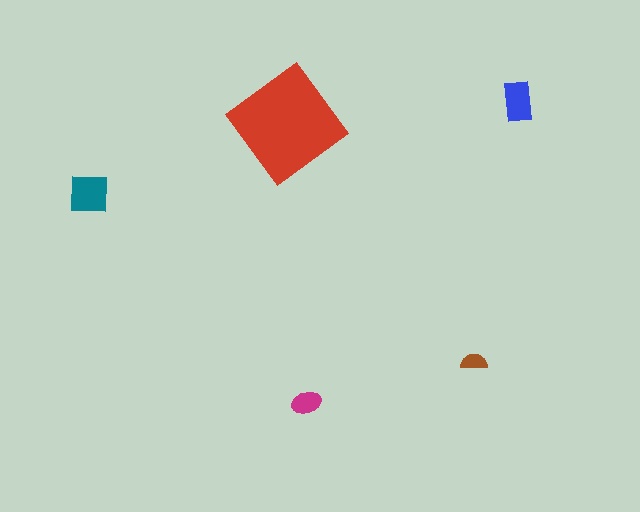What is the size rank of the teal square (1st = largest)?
2nd.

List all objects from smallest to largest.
The brown semicircle, the magenta ellipse, the blue rectangle, the teal square, the red diamond.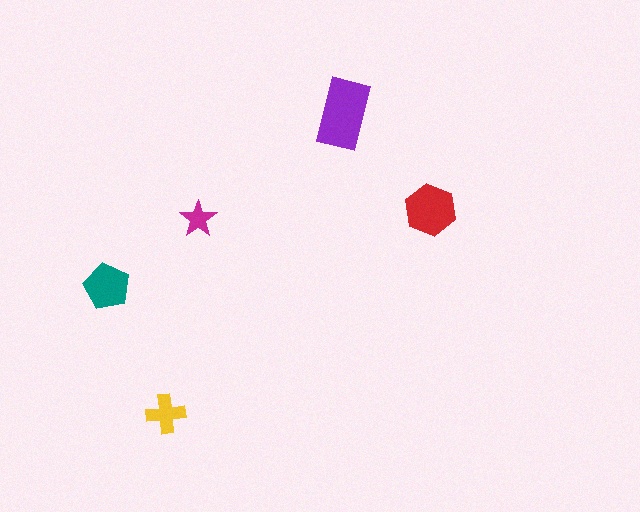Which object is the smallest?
The magenta star.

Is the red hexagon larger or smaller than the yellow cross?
Larger.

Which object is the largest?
The purple rectangle.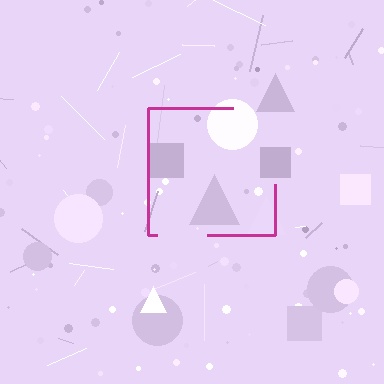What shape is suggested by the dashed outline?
The dashed outline suggests a square.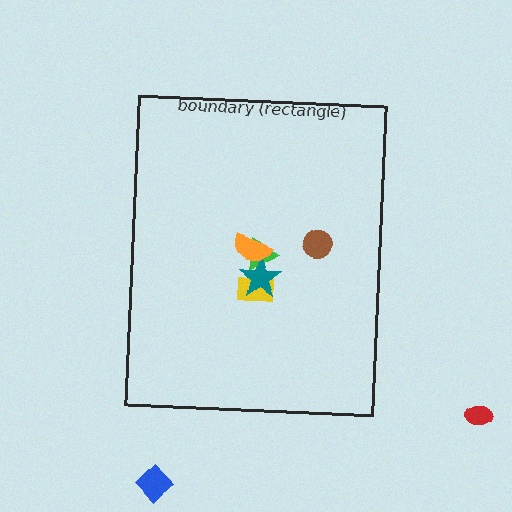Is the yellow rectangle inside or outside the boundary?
Inside.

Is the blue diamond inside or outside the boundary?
Outside.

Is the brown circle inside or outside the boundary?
Inside.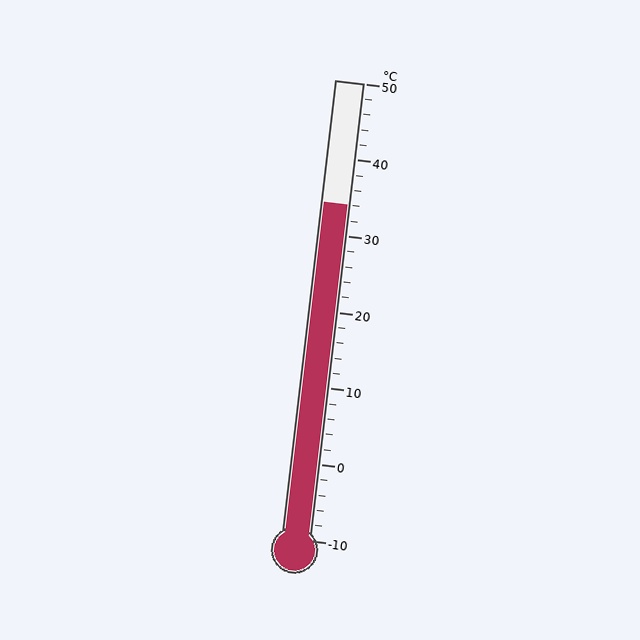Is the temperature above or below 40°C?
The temperature is below 40°C.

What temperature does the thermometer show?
The thermometer shows approximately 34°C.